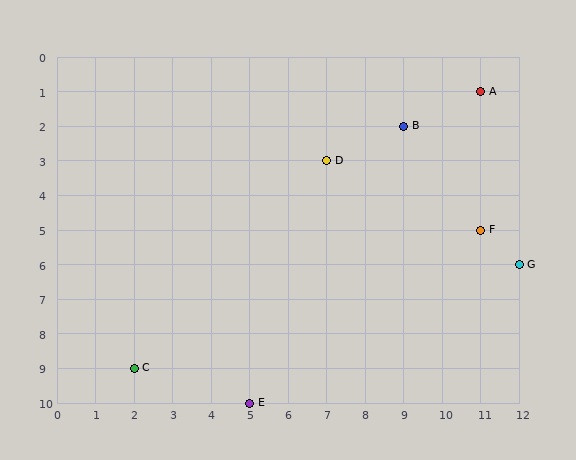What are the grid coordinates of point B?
Point B is at grid coordinates (9, 2).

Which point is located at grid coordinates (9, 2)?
Point B is at (9, 2).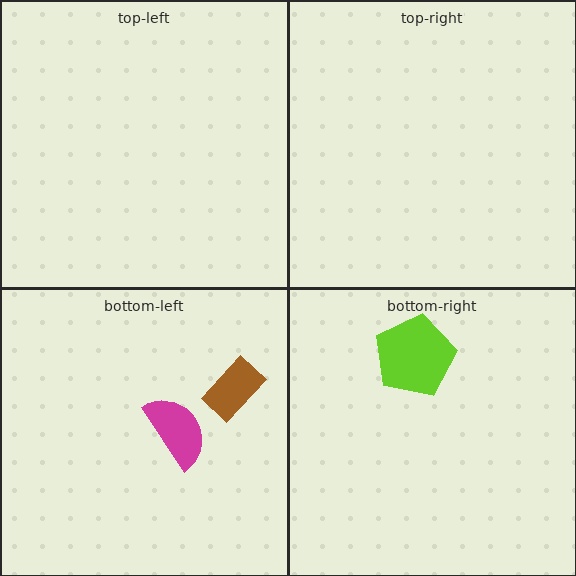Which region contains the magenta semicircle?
The bottom-left region.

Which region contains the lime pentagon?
The bottom-right region.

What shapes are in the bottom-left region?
The magenta semicircle, the brown rectangle.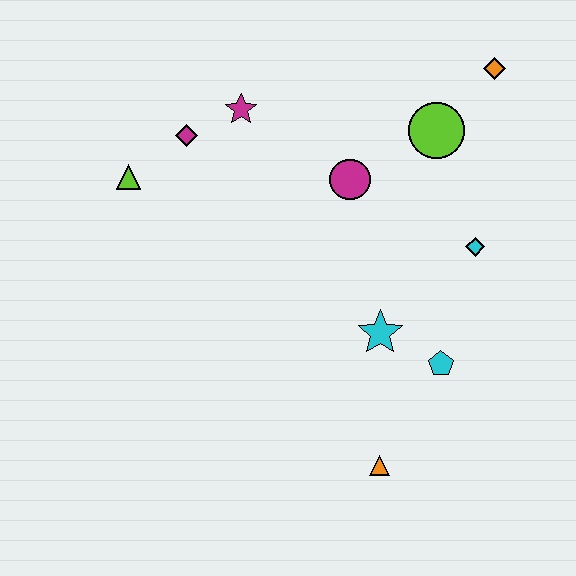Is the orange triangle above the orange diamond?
No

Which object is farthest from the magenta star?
The orange triangle is farthest from the magenta star.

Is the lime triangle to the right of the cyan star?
No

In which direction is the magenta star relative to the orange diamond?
The magenta star is to the left of the orange diamond.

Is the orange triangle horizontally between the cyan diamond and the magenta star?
Yes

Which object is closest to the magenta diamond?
The magenta star is closest to the magenta diamond.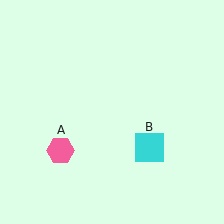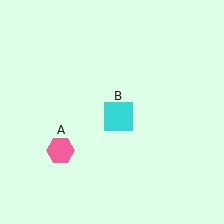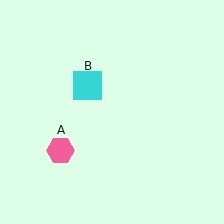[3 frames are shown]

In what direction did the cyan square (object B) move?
The cyan square (object B) moved up and to the left.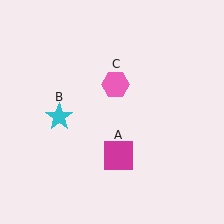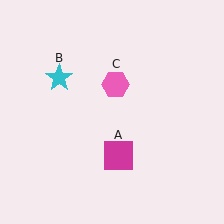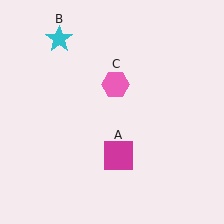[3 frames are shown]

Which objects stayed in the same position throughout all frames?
Magenta square (object A) and pink hexagon (object C) remained stationary.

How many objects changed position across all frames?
1 object changed position: cyan star (object B).